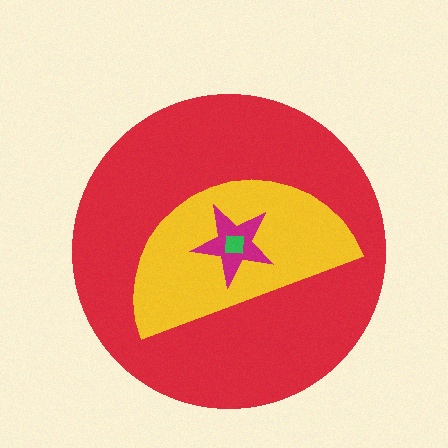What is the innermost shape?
The green square.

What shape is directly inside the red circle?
The yellow semicircle.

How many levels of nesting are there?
4.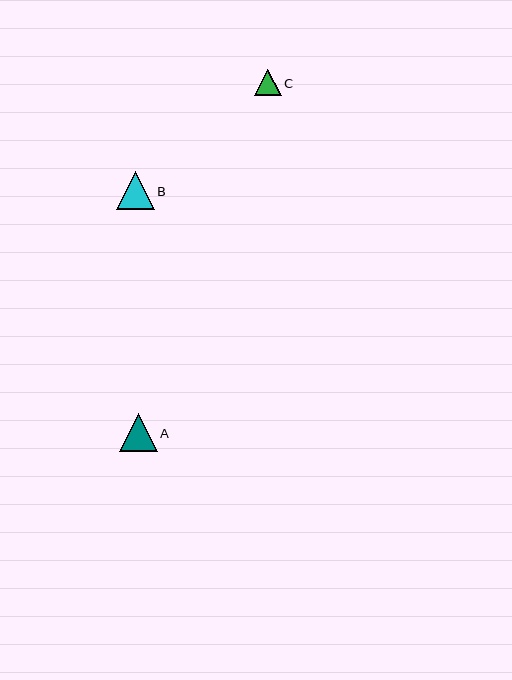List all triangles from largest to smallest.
From largest to smallest: B, A, C.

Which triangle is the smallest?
Triangle C is the smallest with a size of approximately 27 pixels.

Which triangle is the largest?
Triangle B is the largest with a size of approximately 38 pixels.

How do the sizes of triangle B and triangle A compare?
Triangle B and triangle A are approximately the same size.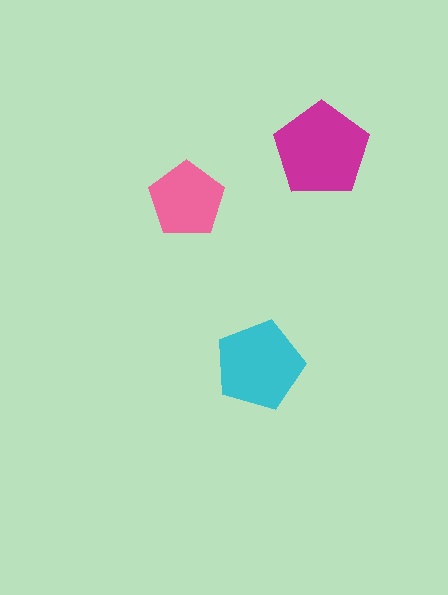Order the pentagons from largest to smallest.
the magenta one, the cyan one, the pink one.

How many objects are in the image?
There are 3 objects in the image.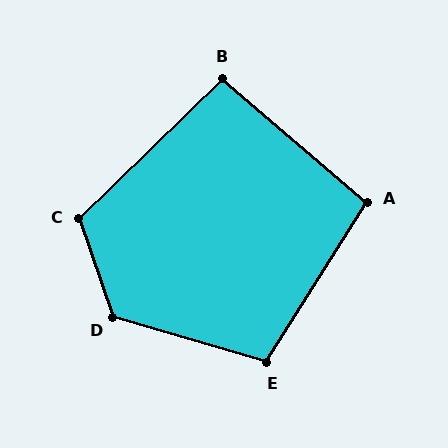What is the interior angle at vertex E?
Approximately 106 degrees (obtuse).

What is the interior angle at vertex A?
Approximately 98 degrees (obtuse).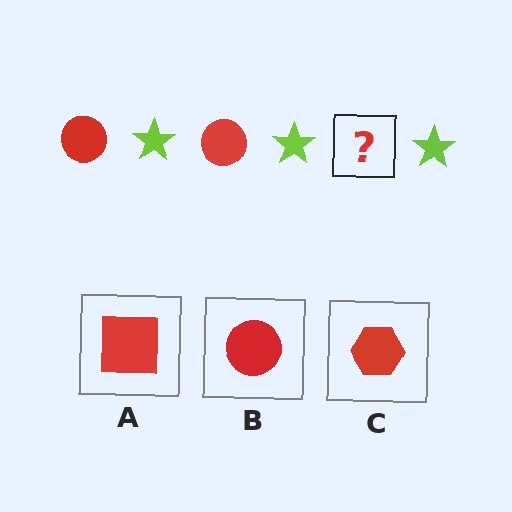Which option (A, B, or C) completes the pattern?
B.